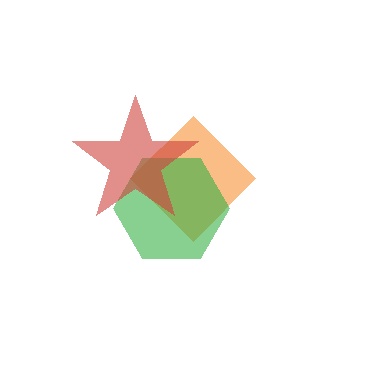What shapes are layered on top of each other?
The layered shapes are: an orange diamond, a green hexagon, a red star.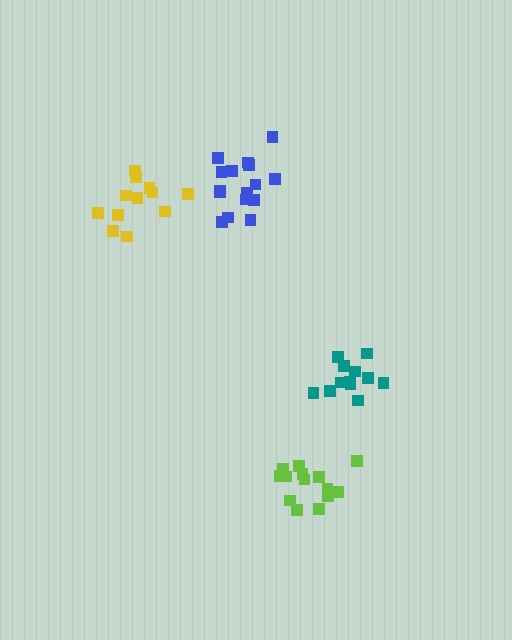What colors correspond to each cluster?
The clusters are colored: lime, yellow, blue, teal.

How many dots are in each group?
Group 1: 14 dots, Group 2: 12 dots, Group 3: 16 dots, Group 4: 12 dots (54 total).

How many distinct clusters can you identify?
There are 4 distinct clusters.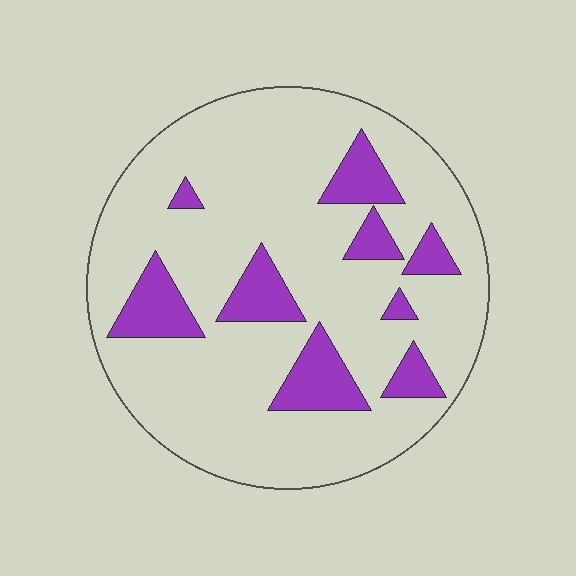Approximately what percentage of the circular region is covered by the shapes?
Approximately 20%.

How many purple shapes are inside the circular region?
9.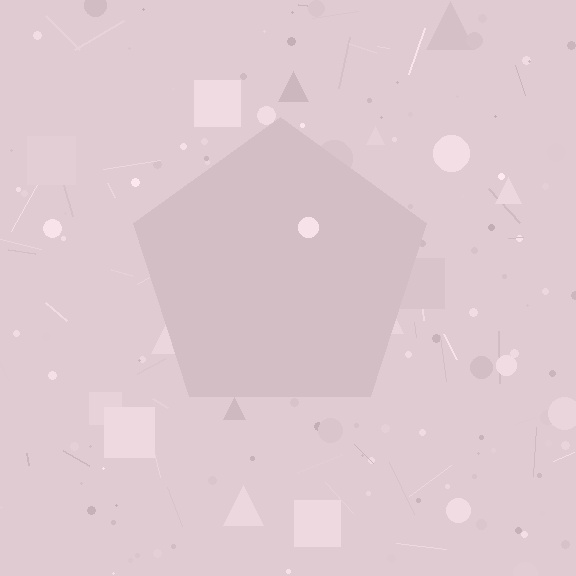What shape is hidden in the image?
A pentagon is hidden in the image.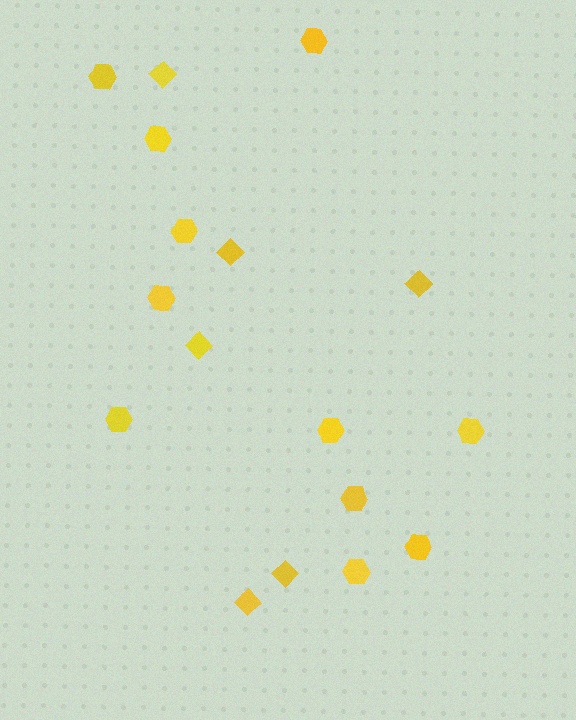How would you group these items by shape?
There are 2 groups: one group of hexagons (11) and one group of diamonds (6).